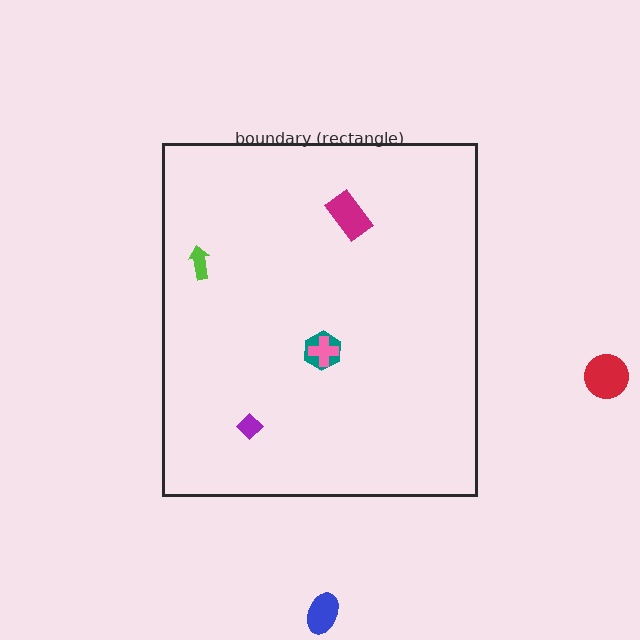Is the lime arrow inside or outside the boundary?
Inside.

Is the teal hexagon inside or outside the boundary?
Inside.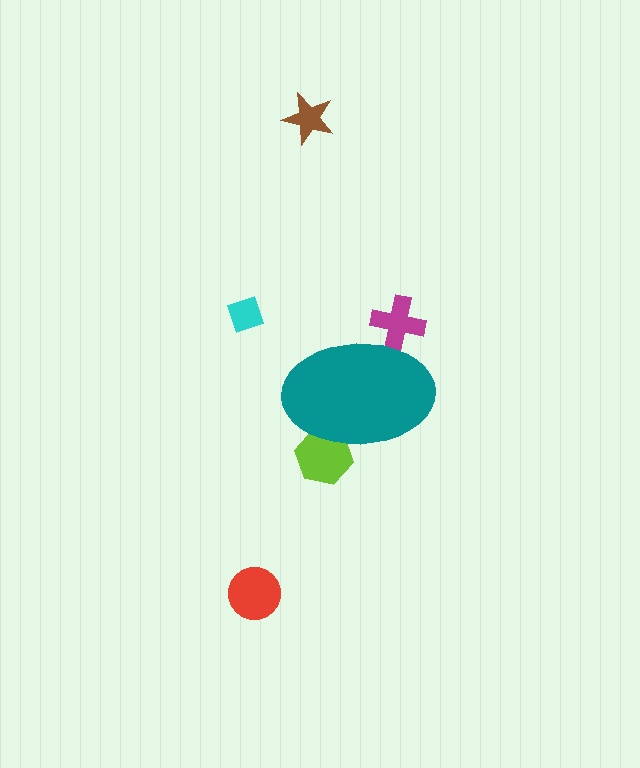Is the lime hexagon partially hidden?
Yes, the lime hexagon is partially hidden behind the teal ellipse.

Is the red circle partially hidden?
No, the red circle is fully visible.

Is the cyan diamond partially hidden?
No, the cyan diamond is fully visible.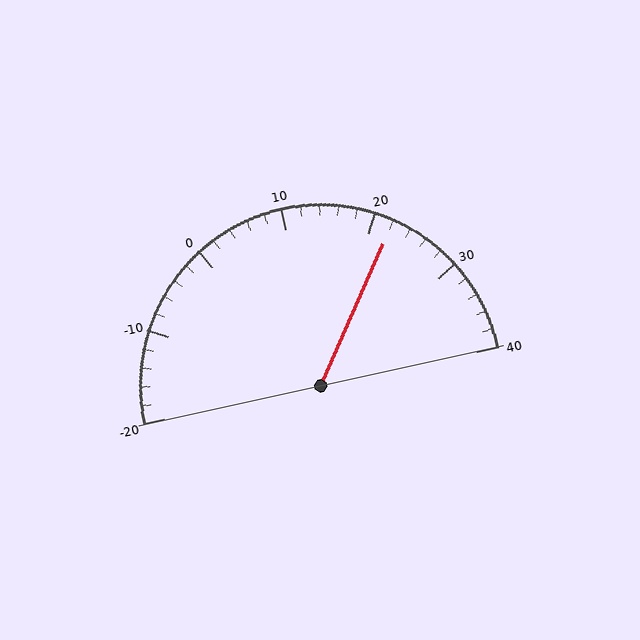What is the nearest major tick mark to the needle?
The nearest major tick mark is 20.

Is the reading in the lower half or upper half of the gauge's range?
The reading is in the upper half of the range (-20 to 40).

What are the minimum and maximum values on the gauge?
The gauge ranges from -20 to 40.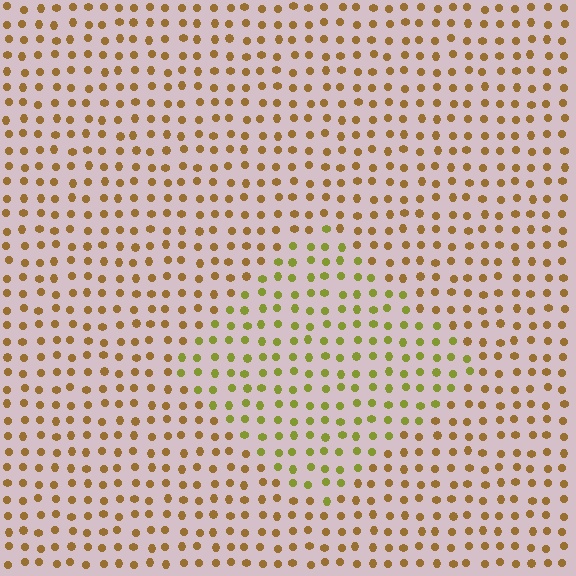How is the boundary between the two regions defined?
The boundary is defined purely by a slight shift in hue (about 36 degrees). Spacing, size, and orientation are identical on both sides.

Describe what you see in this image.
The image is filled with small brown elements in a uniform arrangement. A diamond-shaped region is visible where the elements are tinted to a slightly different hue, forming a subtle color boundary.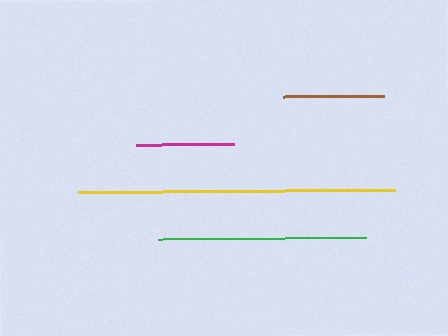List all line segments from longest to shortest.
From longest to shortest: yellow, green, brown, magenta.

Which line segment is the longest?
The yellow line is the longest at approximately 316 pixels.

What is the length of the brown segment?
The brown segment is approximately 101 pixels long.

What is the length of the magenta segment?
The magenta segment is approximately 98 pixels long.